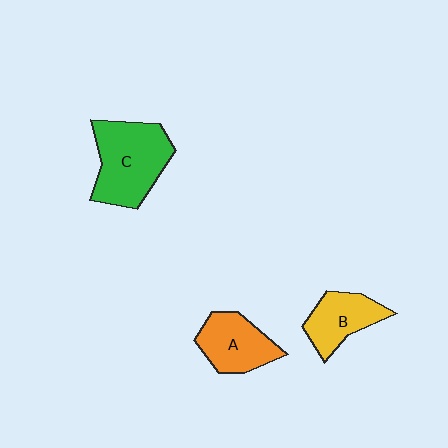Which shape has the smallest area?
Shape B (yellow).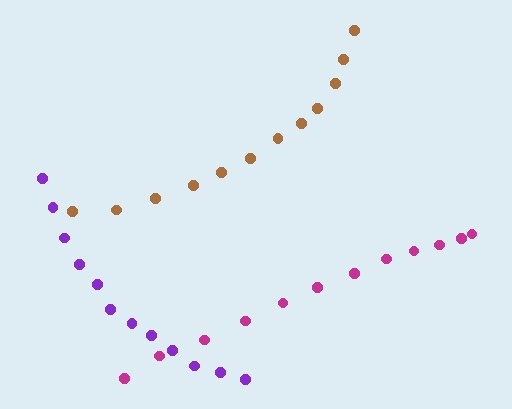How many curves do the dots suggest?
There are 3 distinct paths.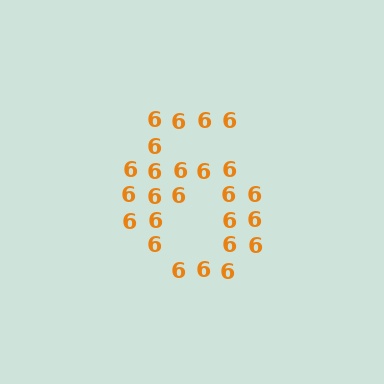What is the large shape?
The large shape is the digit 6.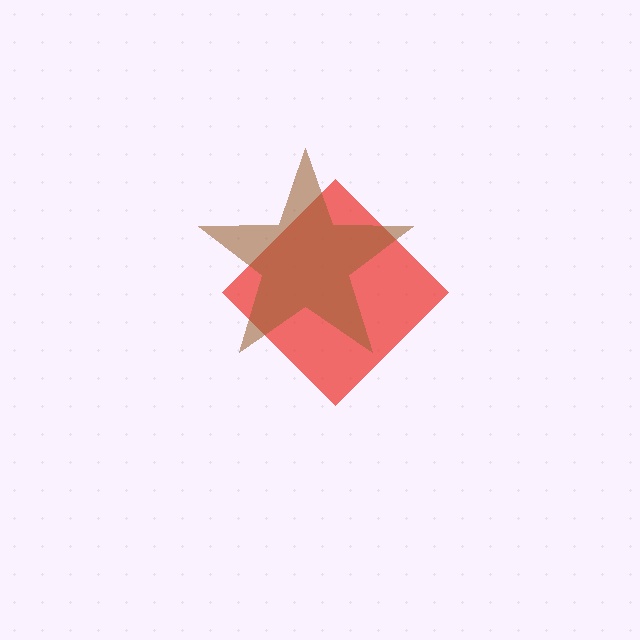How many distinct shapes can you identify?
There are 2 distinct shapes: a red diamond, a brown star.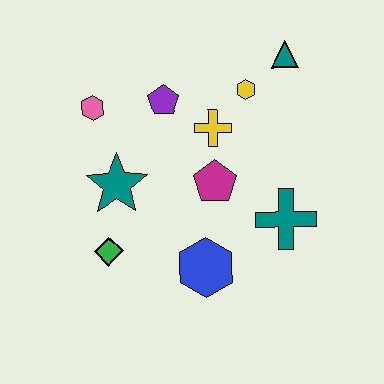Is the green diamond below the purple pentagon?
Yes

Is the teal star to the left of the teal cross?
Yes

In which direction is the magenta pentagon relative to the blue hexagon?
The magenta pentagon is above the blue hexagon.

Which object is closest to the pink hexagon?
The purple pentagon is closest to the pink hexagon.